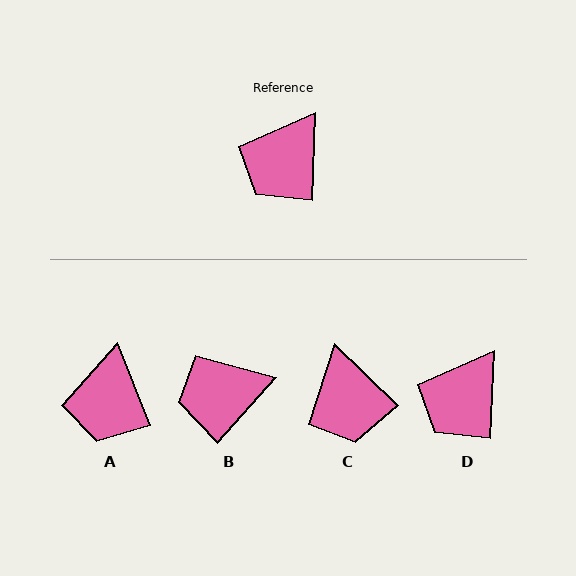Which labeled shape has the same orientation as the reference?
D.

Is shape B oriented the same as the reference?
No, it is off by about 39 degrees.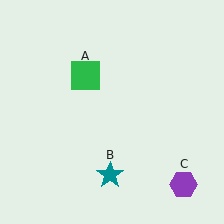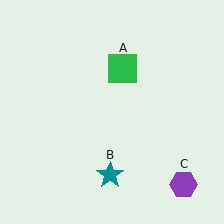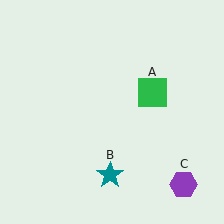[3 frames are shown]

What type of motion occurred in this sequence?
The green square (object A) rotated clockwise around the center of the scene.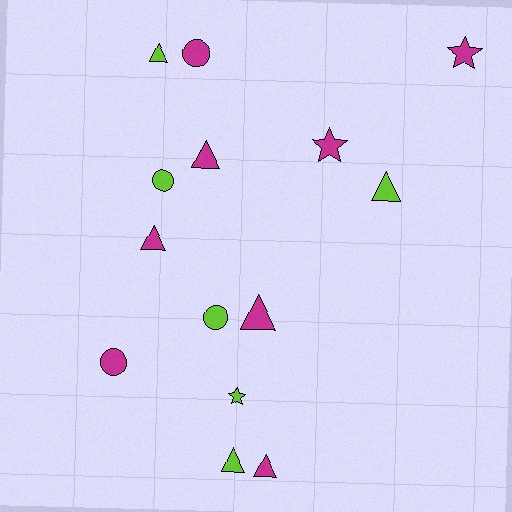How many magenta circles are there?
There are 2 magenta circles.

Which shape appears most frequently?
Triangle, with 7 objects.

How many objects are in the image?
There are 14 objects.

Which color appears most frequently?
Magenta, with 8 objects.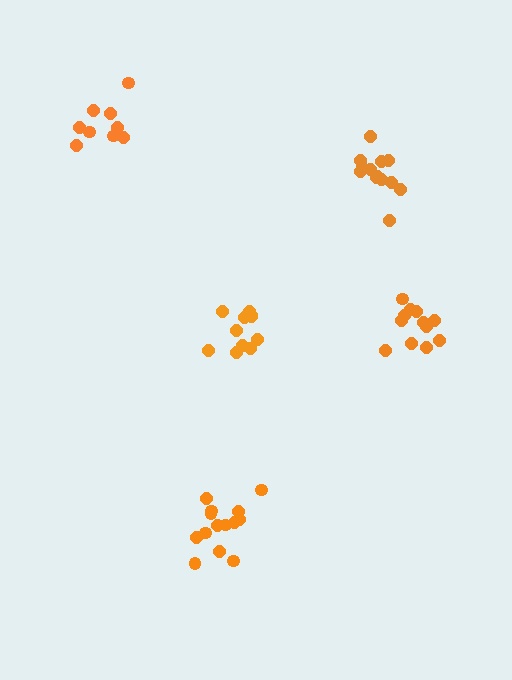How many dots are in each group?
Group 1: 9 dots, Group 2: 11 dots, Group 3: 14 dots, Group 4: 12 dots, Group 5: 13 dots (59 total).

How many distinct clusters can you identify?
There are 5 distinct clusters.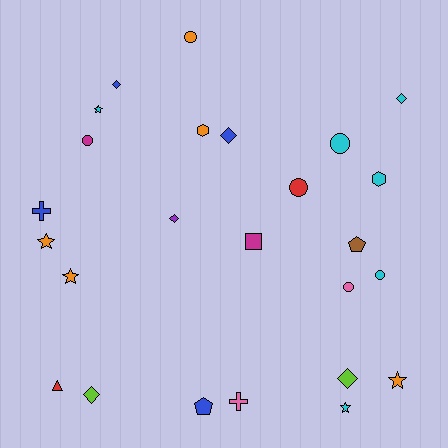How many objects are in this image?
There are 25 objects.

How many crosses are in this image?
There are 2 crosses.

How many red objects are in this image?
There are 2 red objects.